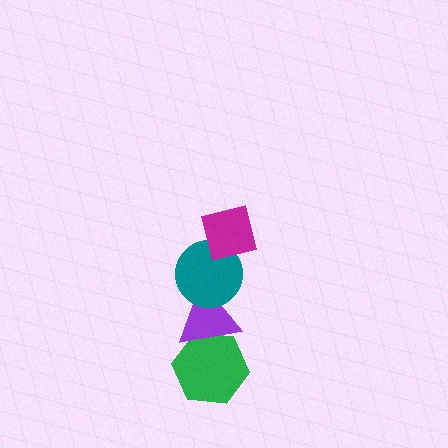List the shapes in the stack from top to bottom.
From top to bottom: the magenta square, the teal circle, the purple triangle, the green hexagon.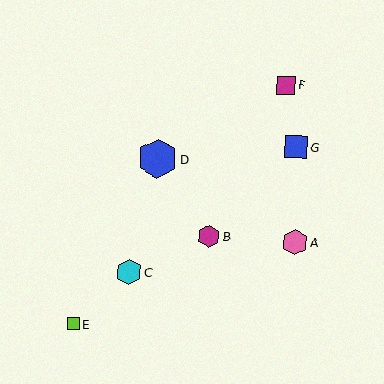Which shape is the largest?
The blue hexagon (labeled D) is the largest.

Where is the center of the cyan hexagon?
The center of the cyan hexagon is at (129, 272).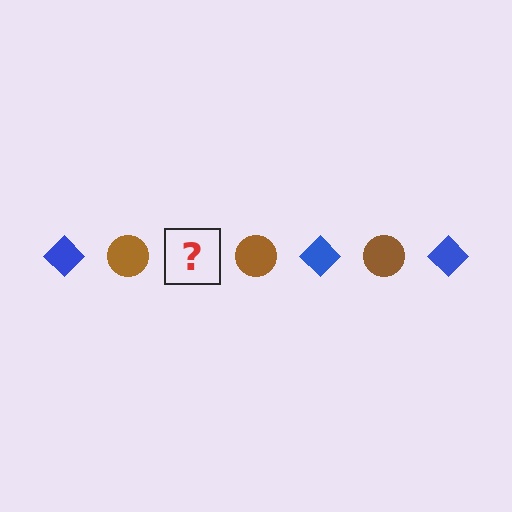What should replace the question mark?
The question mark should be replaced with a blue diamond.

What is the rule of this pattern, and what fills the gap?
The rule is that the pattern alternates between blue diamond and brown circle. The gap should be filled with a blue diamond.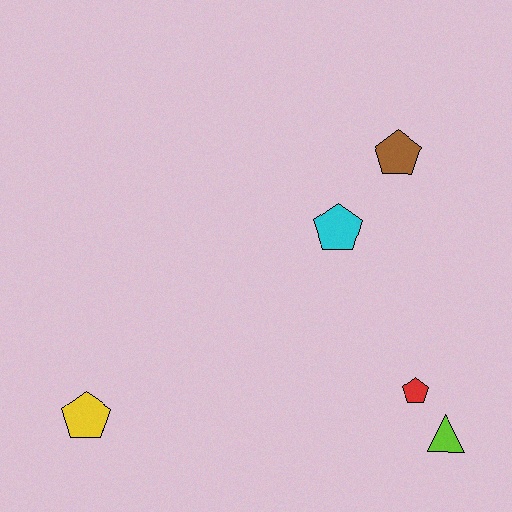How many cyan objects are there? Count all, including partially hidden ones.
There is 1 cyan object.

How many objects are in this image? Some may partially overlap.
There are 5 objects.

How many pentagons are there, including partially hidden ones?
There are 4 pentagons.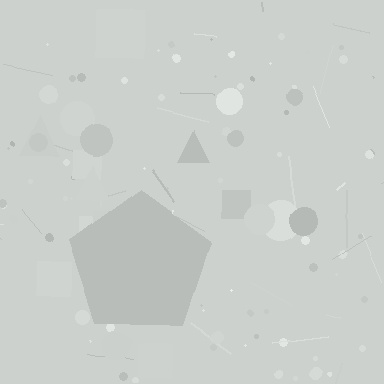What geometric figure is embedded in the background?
A pentagon is embedded in the background.